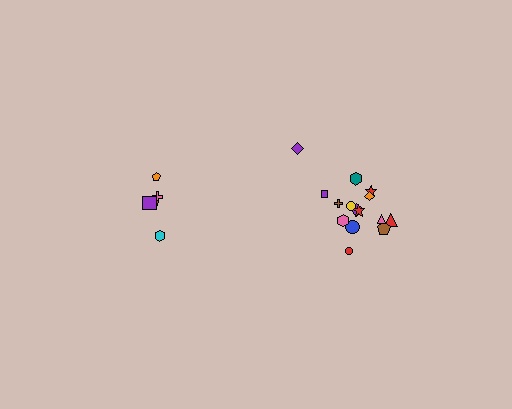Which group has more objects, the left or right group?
The right group.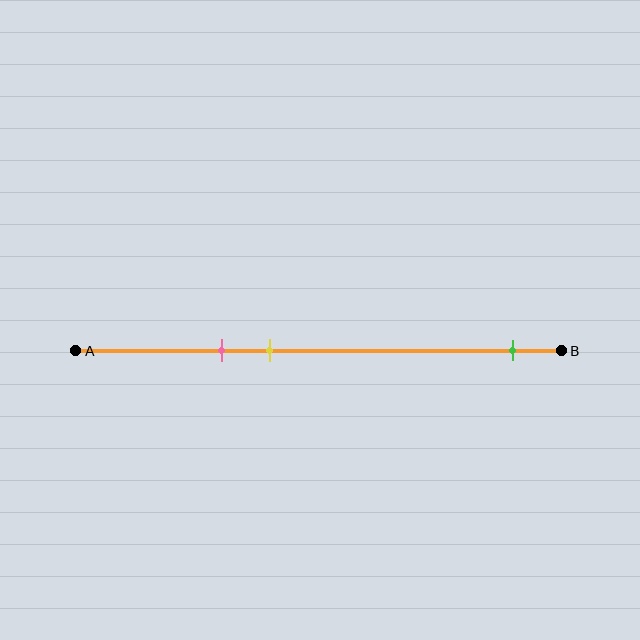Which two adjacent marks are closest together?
The pink and yellow marks are the closest adjacent pair.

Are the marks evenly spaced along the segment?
No, the marks are not evenly spaced.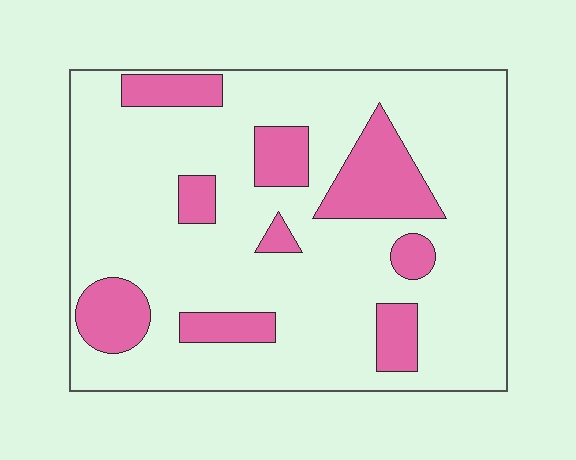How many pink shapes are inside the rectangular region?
9.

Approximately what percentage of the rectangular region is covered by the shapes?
Approximately 20%.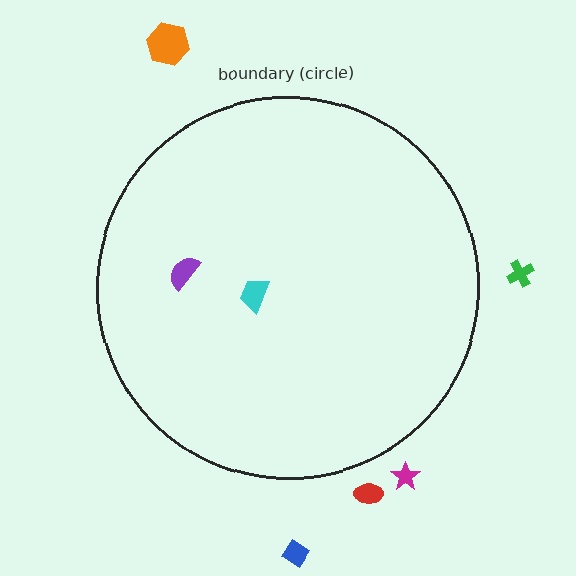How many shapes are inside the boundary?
2 inside, 5 outside.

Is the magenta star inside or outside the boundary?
Outside.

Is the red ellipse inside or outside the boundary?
Outside.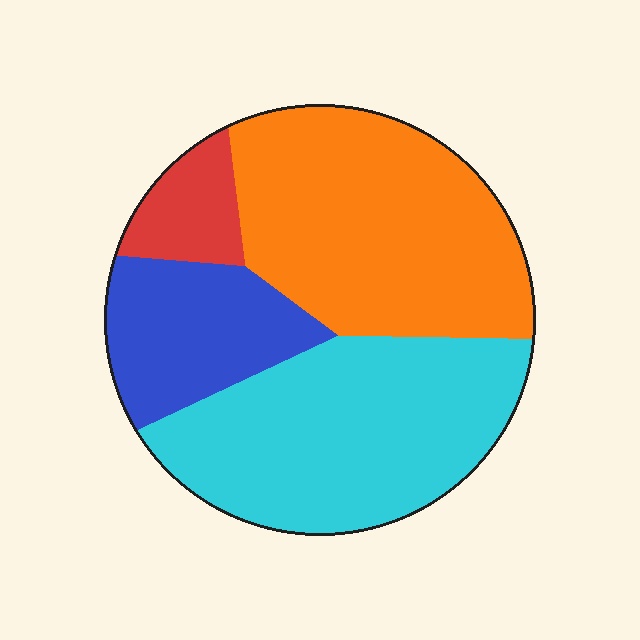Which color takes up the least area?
Red, at roughly 10%.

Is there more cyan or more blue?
Cyan.